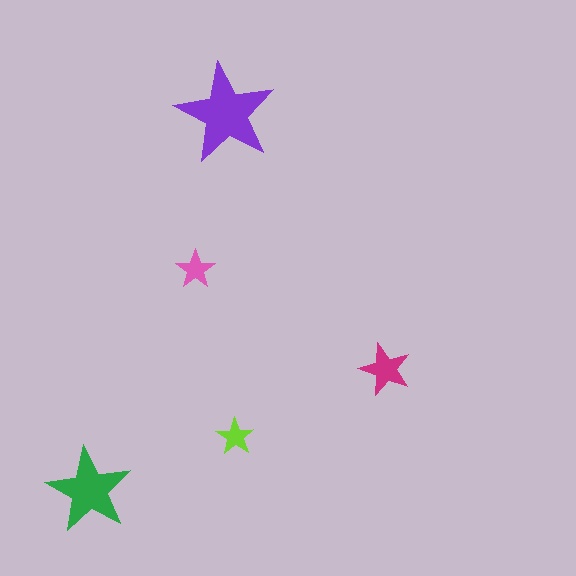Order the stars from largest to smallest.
the purple one, the green one, the magenta one, the pink one, the lime one.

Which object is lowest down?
The green star is bottommost.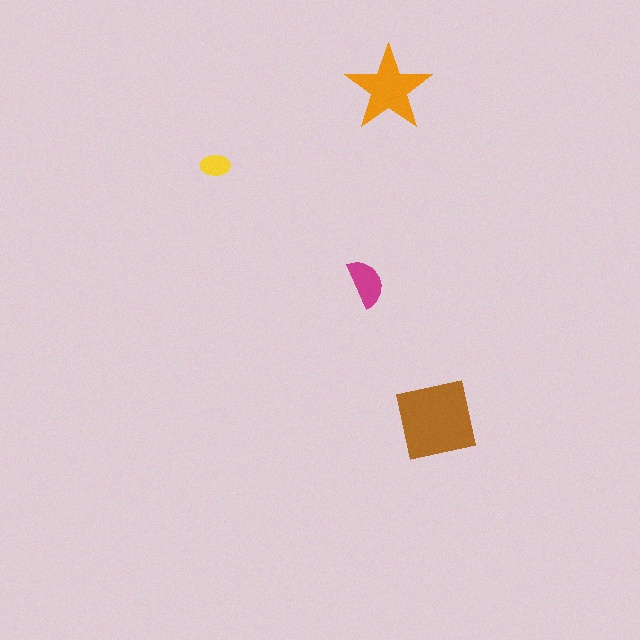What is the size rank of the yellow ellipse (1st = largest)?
4th.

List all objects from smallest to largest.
The yellow ellipse, the magenta semicircle, the orange star, the brown square.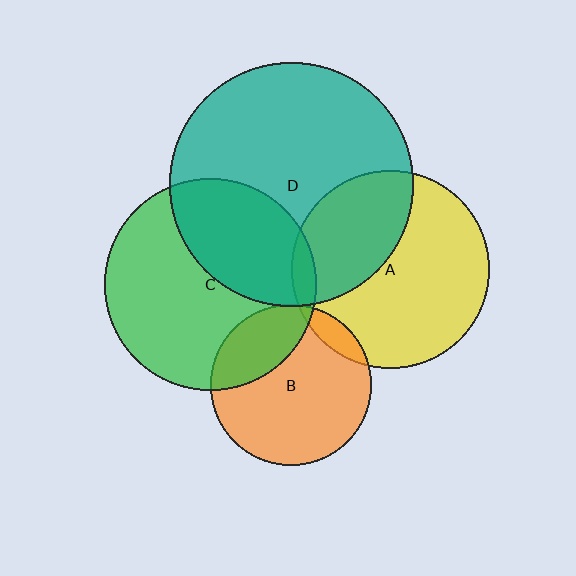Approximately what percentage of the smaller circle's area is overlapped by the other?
Approximately 25%.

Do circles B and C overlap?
Yes.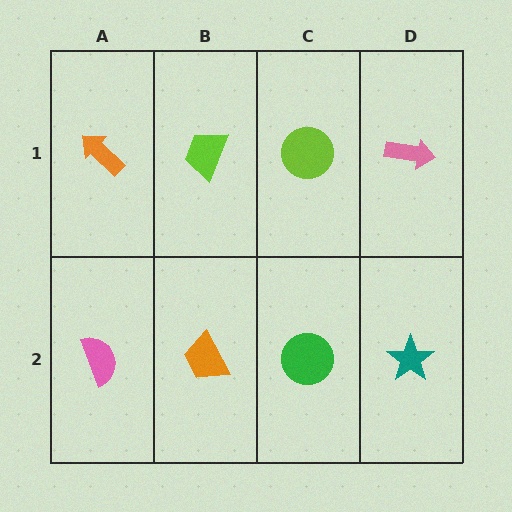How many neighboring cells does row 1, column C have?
3.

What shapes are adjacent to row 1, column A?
A pink semicircle (row 2, column A), a lime trapezoid (row 1, column B).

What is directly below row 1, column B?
An orange trapezoid.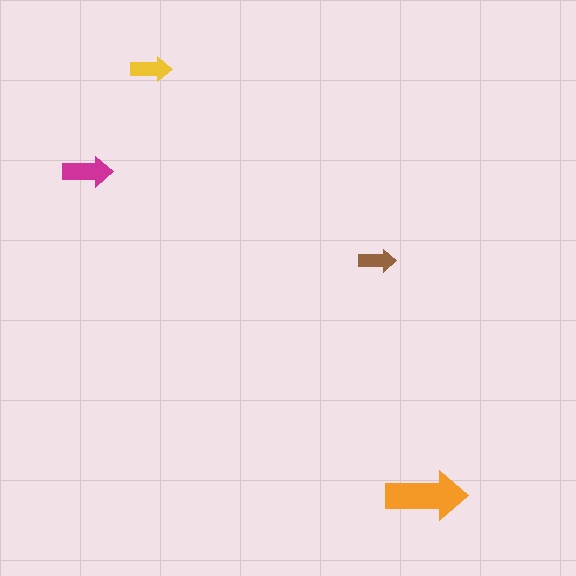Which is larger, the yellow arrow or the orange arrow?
The orange one.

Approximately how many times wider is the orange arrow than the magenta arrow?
About 1.5 times wider.